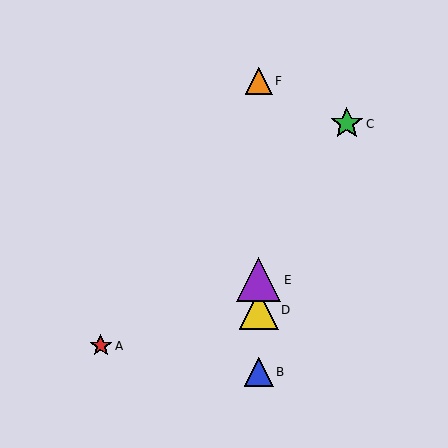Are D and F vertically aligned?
Yes, both are at x≈259.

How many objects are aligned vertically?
4 objects (B, D, E, F) are aligned vertically.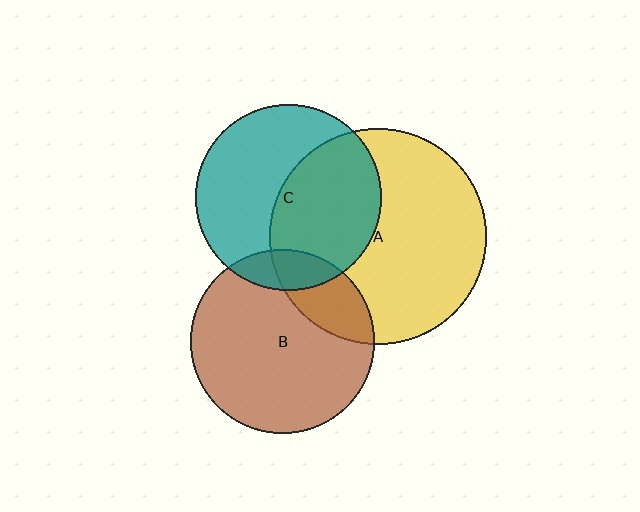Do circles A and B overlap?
Yes.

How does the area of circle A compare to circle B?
Approximately 1.4 times.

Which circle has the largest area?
Circle A (yellow).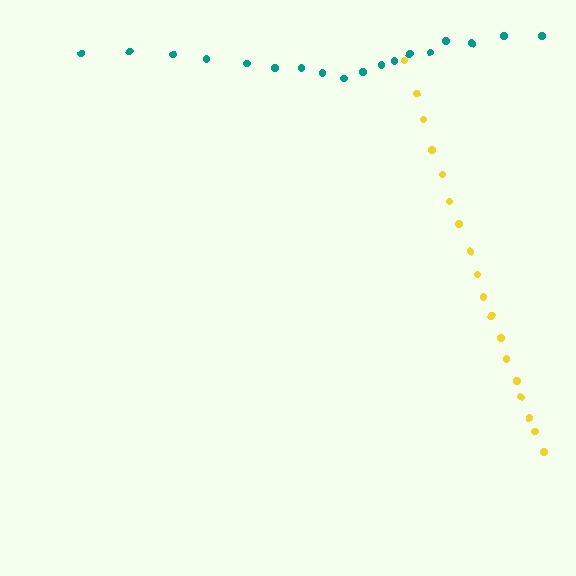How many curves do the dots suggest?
There are 2 distinct paths.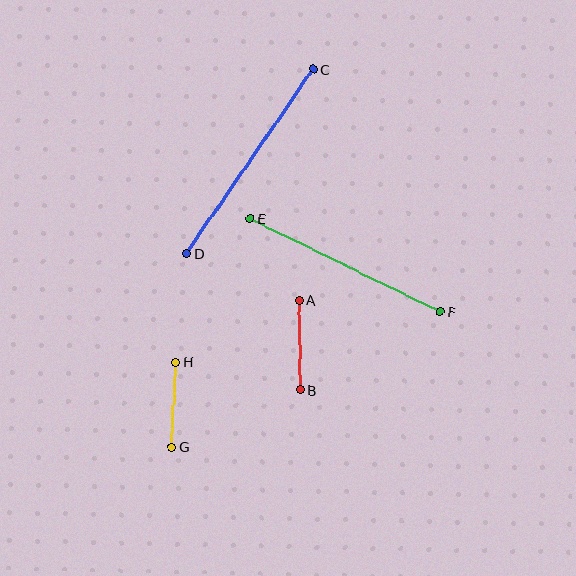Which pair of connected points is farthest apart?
Points C and D are farthest apart.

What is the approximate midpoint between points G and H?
The midpoint is at approximately (174, 404) pixels.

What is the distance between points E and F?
The distance is approximately 211 pixels.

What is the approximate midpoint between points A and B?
The midpoint is at approximately (300, 345) pixels.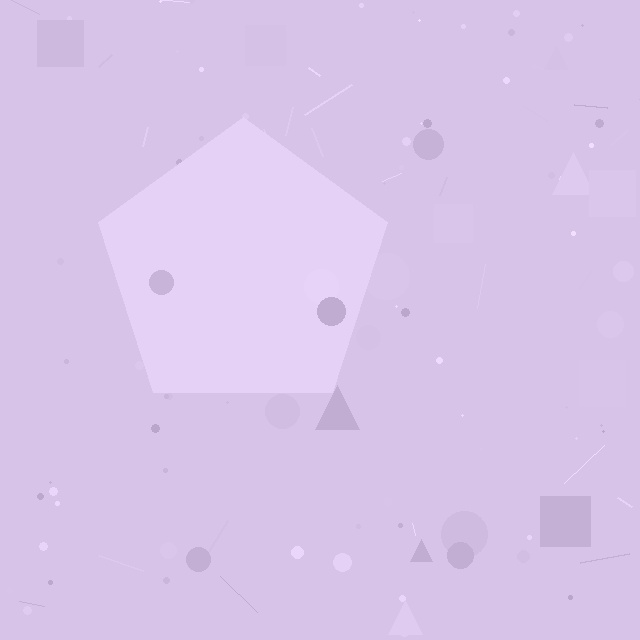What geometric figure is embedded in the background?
A pentagon is embedded in the background.